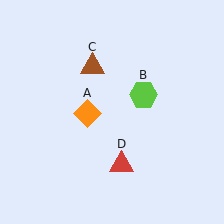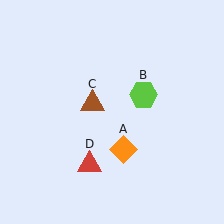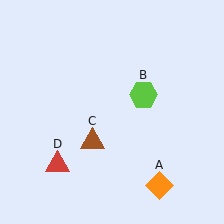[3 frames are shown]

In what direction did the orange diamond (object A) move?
The orange diamond (object A) moved down and to the right.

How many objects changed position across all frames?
3 objects changed position: orange diamond (object A), brown triangle (object C), red triangle (object D).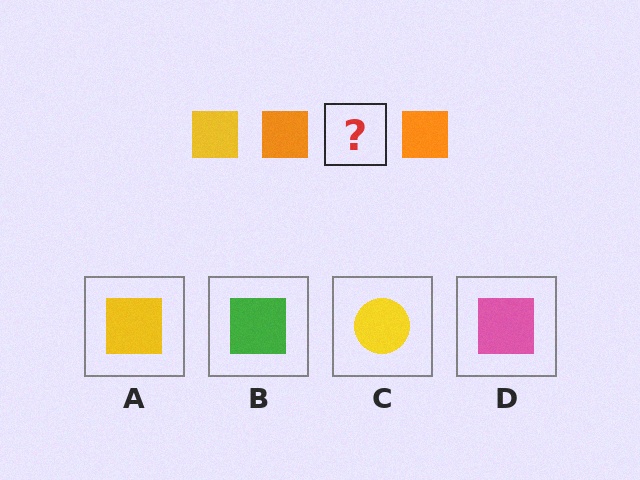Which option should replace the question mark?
Option A.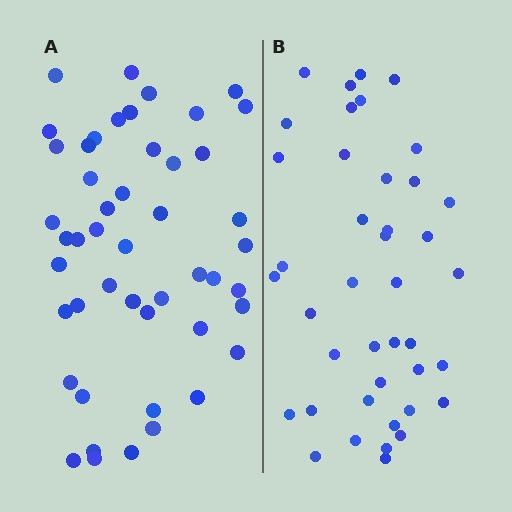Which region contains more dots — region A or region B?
Region A (the left region) has more dots.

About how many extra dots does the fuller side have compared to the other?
Region A has roughly 8 or so more dots than region B.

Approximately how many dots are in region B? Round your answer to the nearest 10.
About 40 dots. (The exact count is 41, which rounds to 40.)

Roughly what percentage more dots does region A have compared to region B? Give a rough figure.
About 15% more.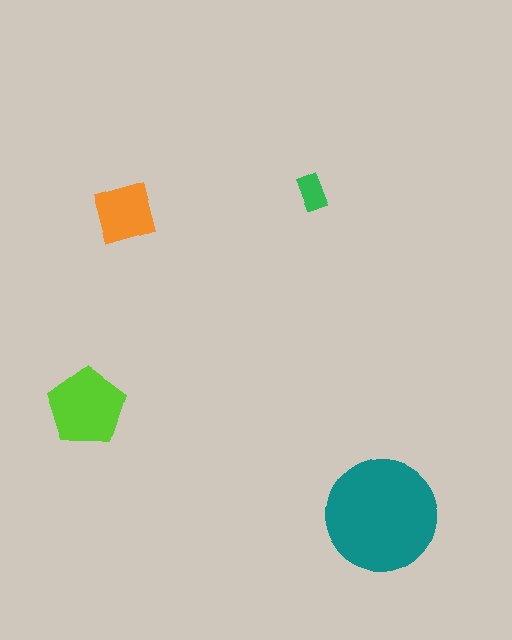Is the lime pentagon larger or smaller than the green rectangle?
Larger.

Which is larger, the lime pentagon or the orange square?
The lime pentagon.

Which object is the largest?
The teal circle.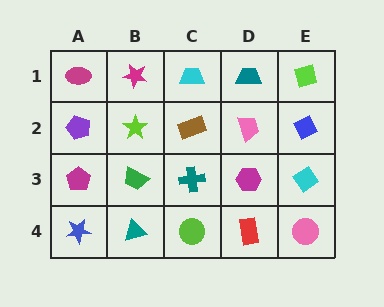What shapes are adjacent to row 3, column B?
A lime star (row 2, column B), a teal triangle (row 4, column B), a magenta pentagon (row 3, column A), a teal cross (row 3, column C).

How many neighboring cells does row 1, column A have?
2.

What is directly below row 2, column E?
A cyan diamond.